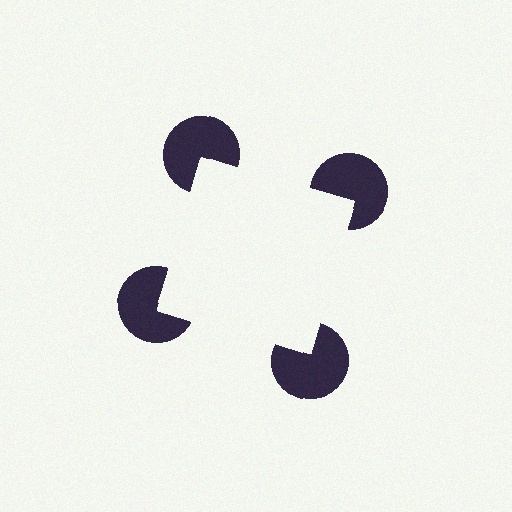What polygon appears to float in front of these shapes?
An illusory square — its edges are inferred from the aligned wedge cuts in the pac-man discs, not physically drawn.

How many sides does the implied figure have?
4 sides.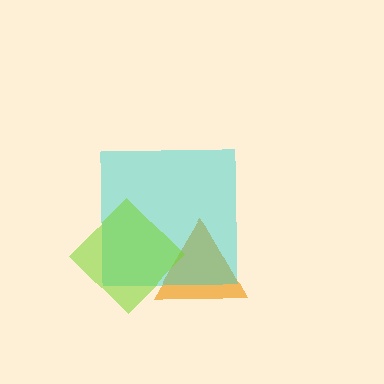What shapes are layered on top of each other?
The layered shapes are: an orange triangle, a cyan square, a lime diamond.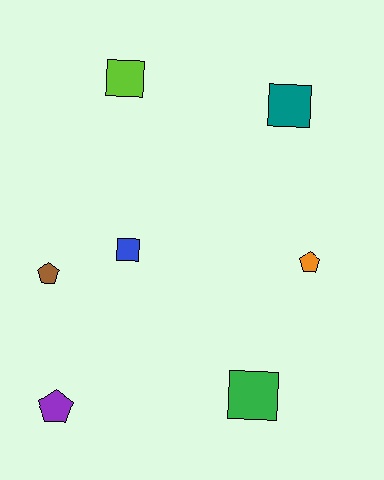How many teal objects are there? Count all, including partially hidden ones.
There is 1 teal object.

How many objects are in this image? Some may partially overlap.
There are 7 objects.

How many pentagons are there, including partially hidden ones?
There are 3 pentagons.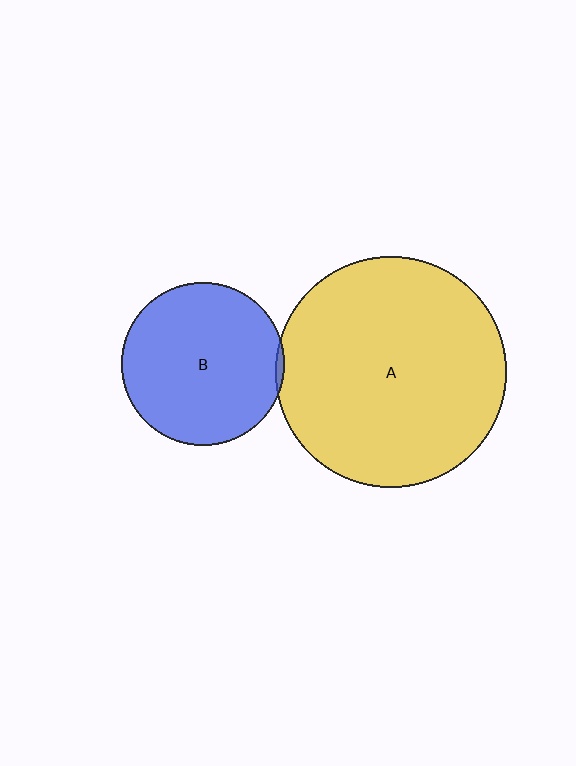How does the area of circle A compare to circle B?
Approximately 2.0 times.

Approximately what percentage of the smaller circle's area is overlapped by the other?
Approximately 5%.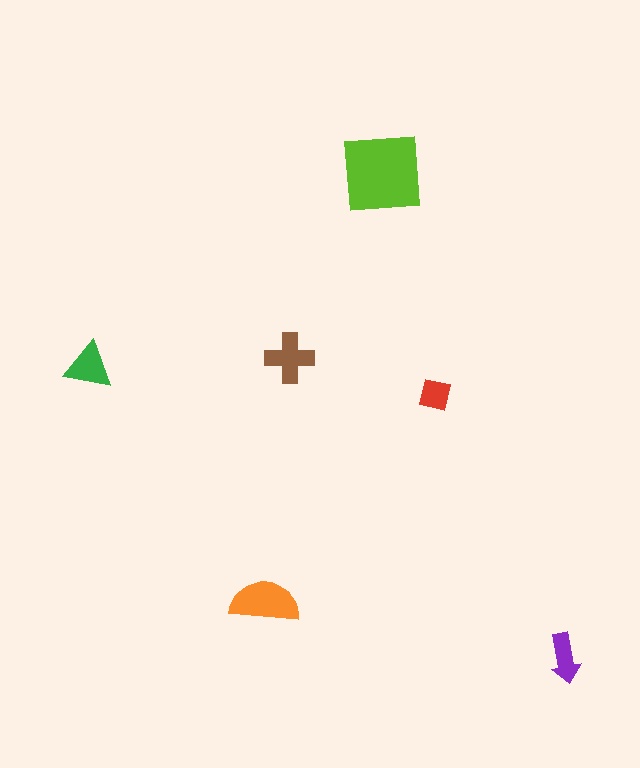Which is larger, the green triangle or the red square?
The green triangle.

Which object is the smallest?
The red square.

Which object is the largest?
The lime square.